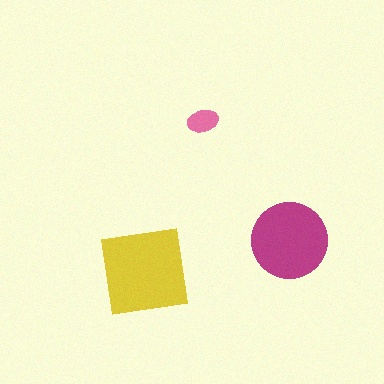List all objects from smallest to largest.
The pink ellipse, the magenta circle, the yellow square.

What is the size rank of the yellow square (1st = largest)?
1st.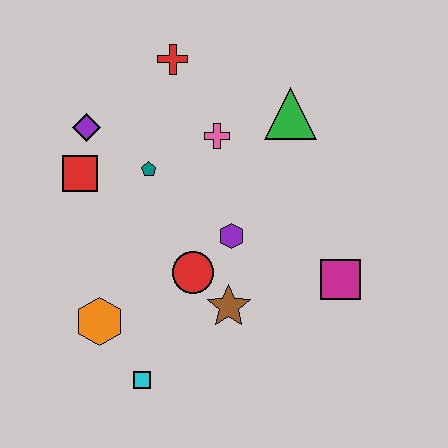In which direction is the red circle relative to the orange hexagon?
The red circle is to the right of the orange hexagon.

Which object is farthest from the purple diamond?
The magenta square is farthest from the purple diamond.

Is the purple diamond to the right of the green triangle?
No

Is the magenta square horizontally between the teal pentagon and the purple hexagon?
No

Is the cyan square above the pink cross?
No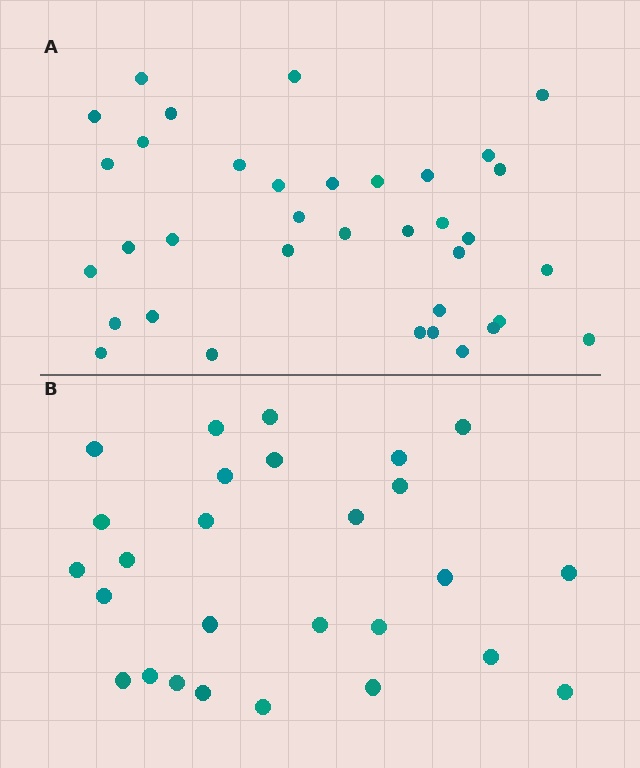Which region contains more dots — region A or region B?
Region A (the top region) has more dots.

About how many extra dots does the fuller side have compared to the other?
Region A has roughly 8 or so more dots than region B.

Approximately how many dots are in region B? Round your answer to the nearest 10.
About 30 dots. (The exact count is 27, which rounds to 30.)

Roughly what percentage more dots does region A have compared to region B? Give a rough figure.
About 35% more.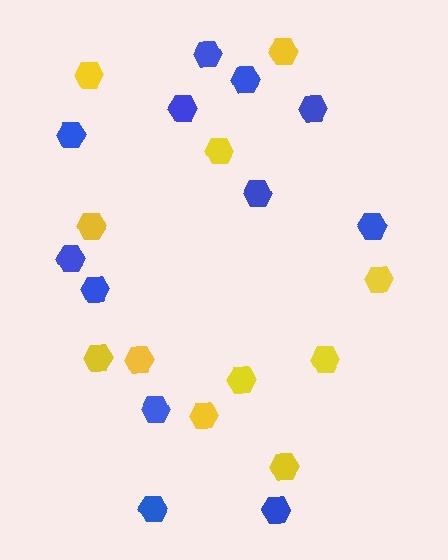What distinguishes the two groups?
There are 2 groups: one group of yellow hexagons (11) and one group of blue hexagons (12).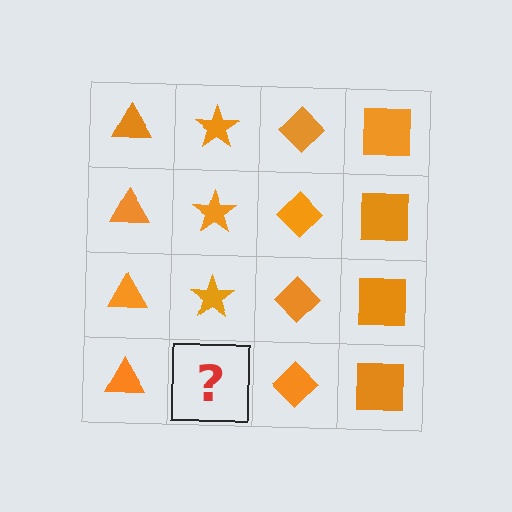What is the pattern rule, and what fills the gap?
The rule is that each column has a consistent shape. The gap should be filled with an orange star.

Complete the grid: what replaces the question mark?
The question mark should be replaced with an orange star.